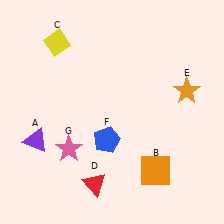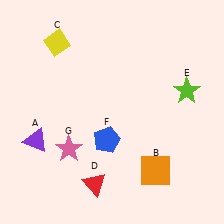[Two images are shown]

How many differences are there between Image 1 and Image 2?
There is 1 difference between the two images.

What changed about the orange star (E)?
In Image 1, E is orange. In Image 2, it changed to lime.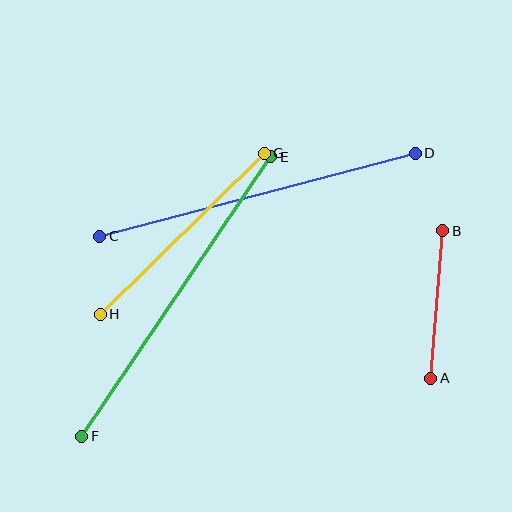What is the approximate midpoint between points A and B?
The midpoint is at approximately (437, 304) pixels.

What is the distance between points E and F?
The distance is approximately 338 pixels.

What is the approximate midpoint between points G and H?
The midpoint is at approximately (182, 234) pixels.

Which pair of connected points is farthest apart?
Points E and F are farthest apart.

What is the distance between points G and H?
The distance is approximately 230 pixels.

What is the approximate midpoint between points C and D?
The midpoint is at approximately (257, 195) pixels.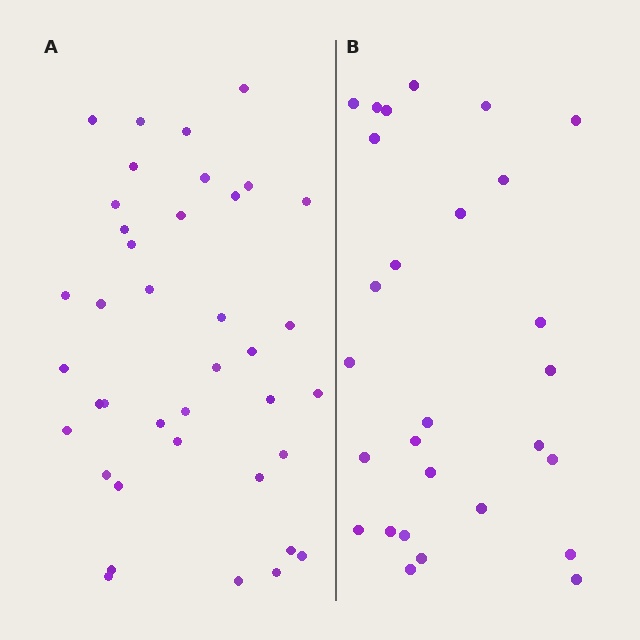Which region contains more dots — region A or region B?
Region A (the left region) has more dots.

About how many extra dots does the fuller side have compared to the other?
Region A has roughly 12 or so more dots than region B.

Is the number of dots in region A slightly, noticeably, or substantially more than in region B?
Region A has noticeably more, but not dramatically so. The ratio is roughly 1.4 to 1.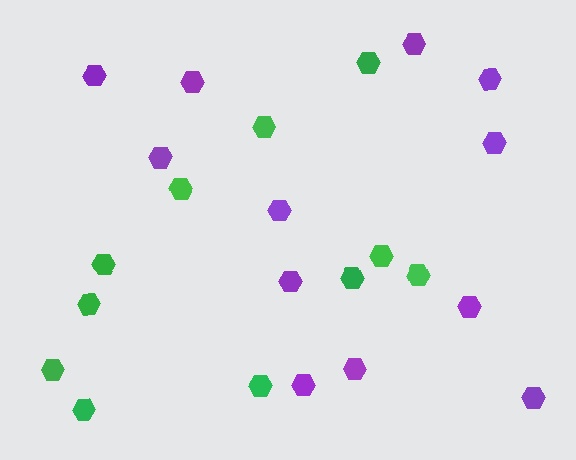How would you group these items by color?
There are 2 groups: one group of green hexagons (11) and one group of purple hexagons (12).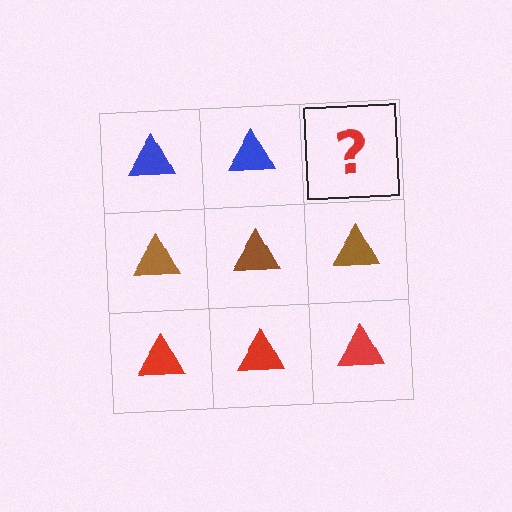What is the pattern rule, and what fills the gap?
The rule is that each row has a consistent color. The gap should be filled with a blue triangle.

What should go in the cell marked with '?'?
The missing cell should contain a blue triangle.